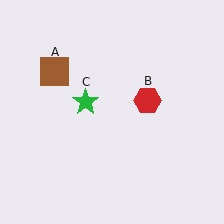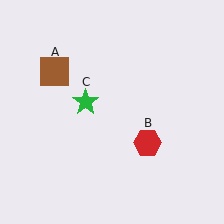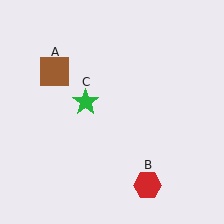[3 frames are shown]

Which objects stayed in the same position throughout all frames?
Brown square (object A) and green star (object C) remained stationary.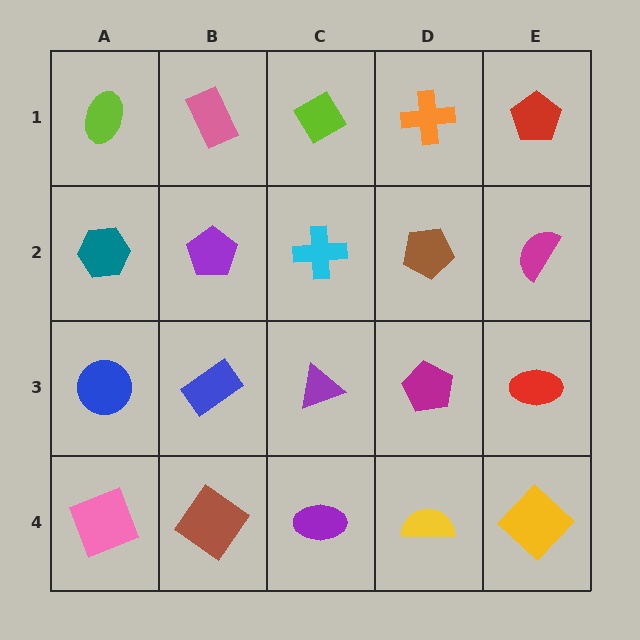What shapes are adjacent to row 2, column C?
A lime diamond (row 1, column C), a purple triangle (row 3, column C), a purple pentagon (row 2, column B), a brown pentagon (row 2, column D).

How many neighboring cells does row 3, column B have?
4.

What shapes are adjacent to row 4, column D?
A magenta pentagon (row 3, column D), a purple ellipse (row 4, column C), a yellow diamond (row 4, column E).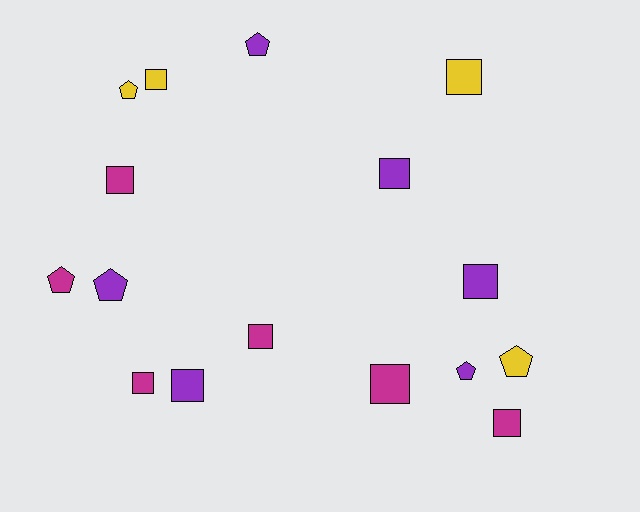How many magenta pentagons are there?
There is 1 magenta pentagon.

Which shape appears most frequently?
Square, with 10 objects.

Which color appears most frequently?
Magenta, with 6 objects.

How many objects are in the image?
There are 16 objects.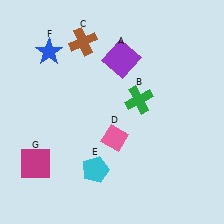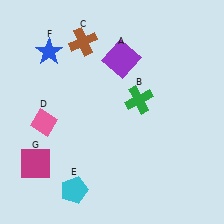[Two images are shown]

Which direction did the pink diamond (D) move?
The pink diamond (D) moved left.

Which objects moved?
The objects that moved are: the pink diamond (D), the cyan pentagon (E).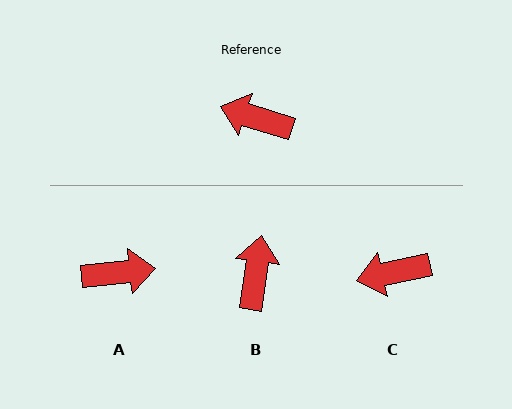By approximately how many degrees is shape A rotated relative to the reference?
Approximately 156 degrees clockwise.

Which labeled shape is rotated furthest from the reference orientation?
A, about 156 degrees away.